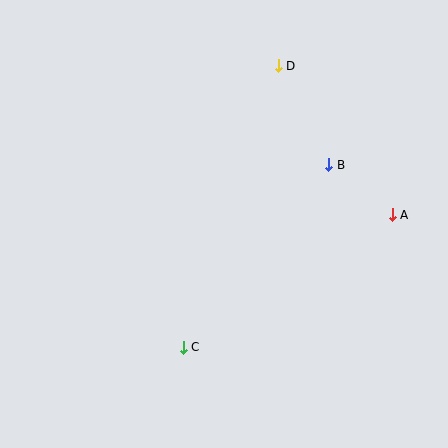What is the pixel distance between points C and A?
The distance between C and A is 247 pixels.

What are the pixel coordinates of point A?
Point A is at (392, 215).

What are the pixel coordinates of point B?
Point B is at (329, 165).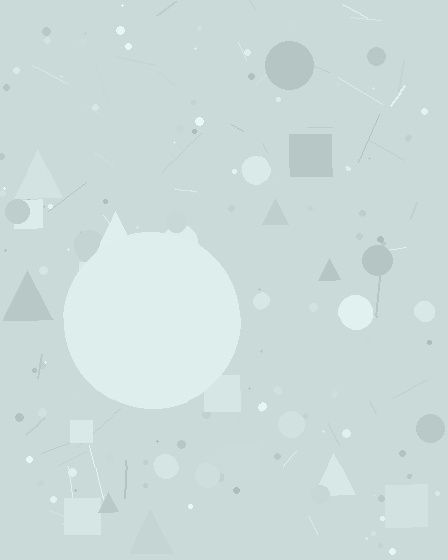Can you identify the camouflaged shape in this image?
The camouflaged shape is a circle.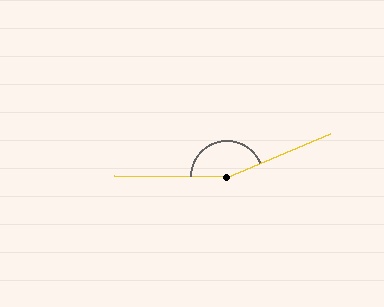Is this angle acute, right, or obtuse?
It is obtuse.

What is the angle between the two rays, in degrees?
Approximately 157 degrees.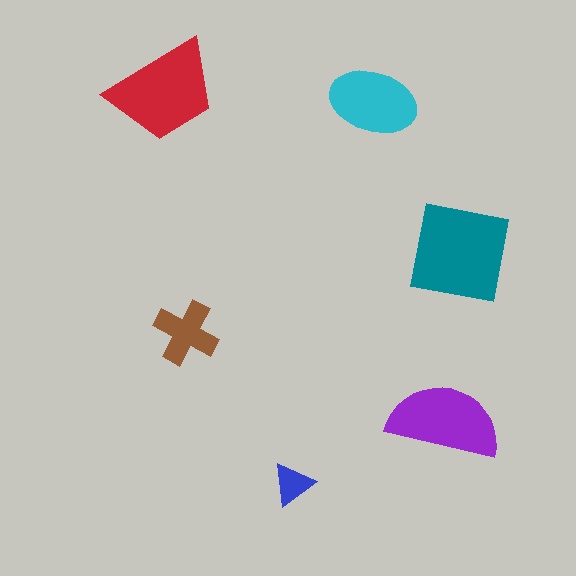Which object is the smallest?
The blue triangle.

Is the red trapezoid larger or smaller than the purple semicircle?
Larger.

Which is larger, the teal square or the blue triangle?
The teal square.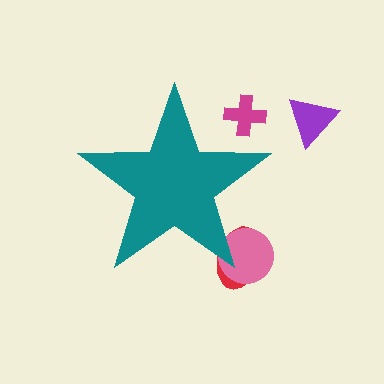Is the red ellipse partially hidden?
Yes, the red ellipse is partially hidden behind the teal star.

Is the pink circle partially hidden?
Yes, the pink circle is partially hidden behind the teal star.